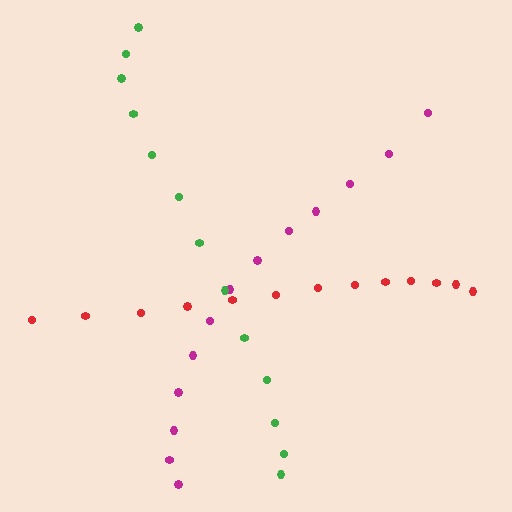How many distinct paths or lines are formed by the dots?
There are 3 distinct paths.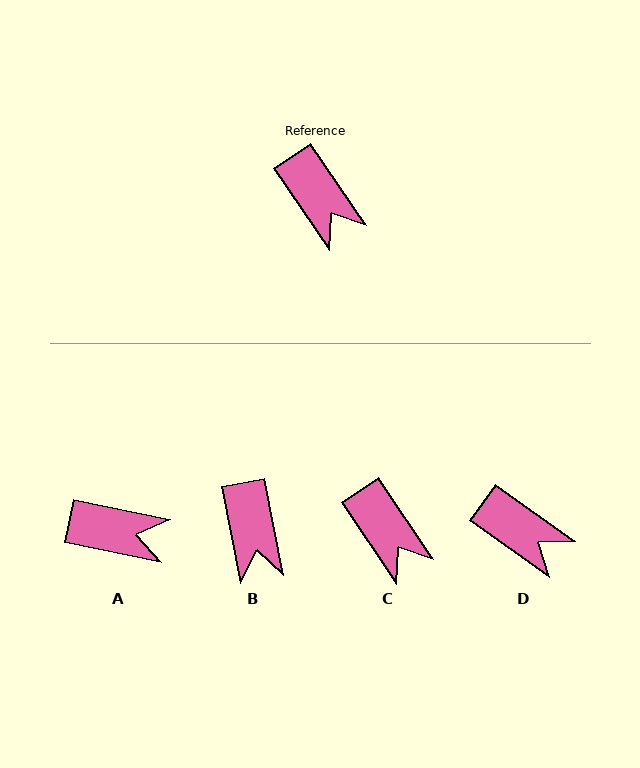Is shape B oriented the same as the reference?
No, it is off by about 23 degrees.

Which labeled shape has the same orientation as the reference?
C.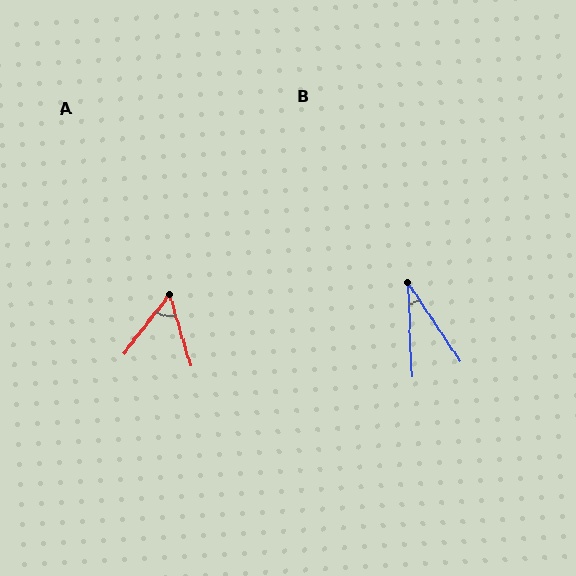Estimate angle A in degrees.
Approximately 55 degrees.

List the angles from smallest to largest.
B (31°), A (55°).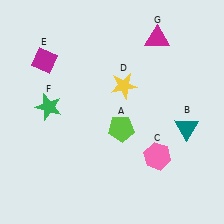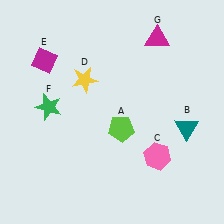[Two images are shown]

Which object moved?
The yellow star (D) moved left.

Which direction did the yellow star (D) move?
The yellow star (D) moved left.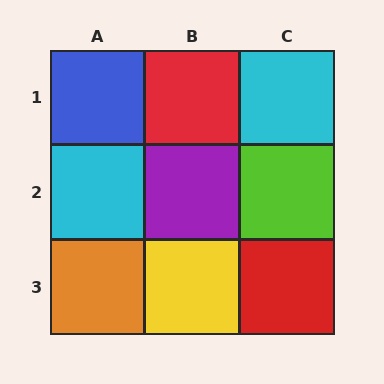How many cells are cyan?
2 cells are cyan.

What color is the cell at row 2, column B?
Purple.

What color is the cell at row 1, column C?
Cyan.